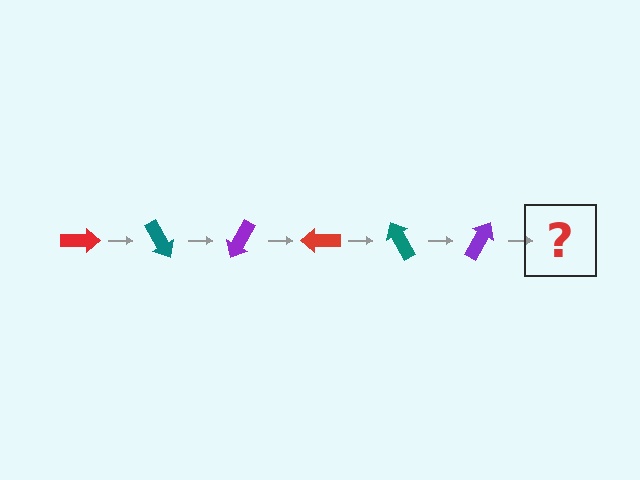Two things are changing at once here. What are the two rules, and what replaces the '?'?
The two rules are that it rotates 60 degrees each step and the color cycles through red, teal, and purple. The '?' should be a red arrow, rotated 360 degrees from the start.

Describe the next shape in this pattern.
It should be a red arrow, rotated 360 degrees from the start.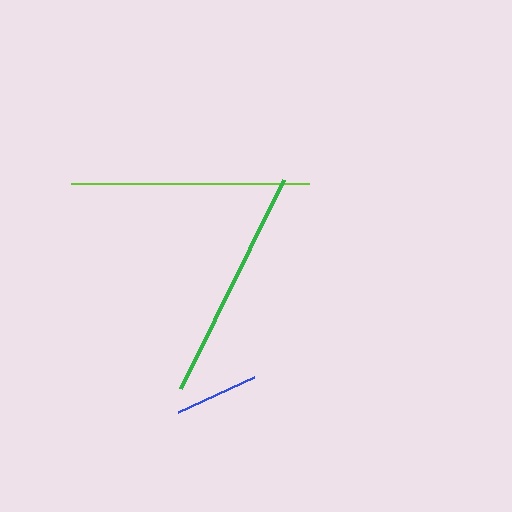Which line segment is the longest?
The lime line is the longest at approximately 238 pixels.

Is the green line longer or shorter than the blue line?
The green line is longer than the blue line.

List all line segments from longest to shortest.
From longest to shortest: lime, green, blue.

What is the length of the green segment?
The green segment is approximately 233 pixels long.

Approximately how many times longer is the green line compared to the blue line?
The green line is approximately 2.8 times the length of the blue line.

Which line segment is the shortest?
The blue line is the shortest at approximately 84 pixels.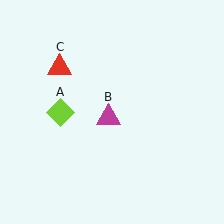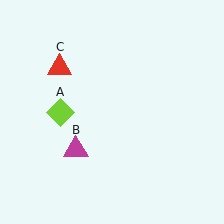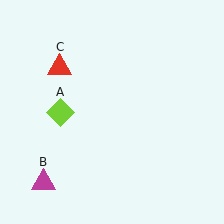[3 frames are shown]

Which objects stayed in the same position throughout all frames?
Lime diamond (object A) and red triangle (object C) remained stationary.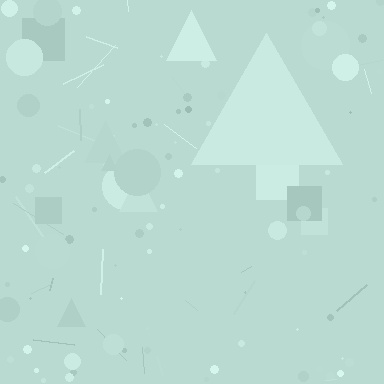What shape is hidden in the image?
A triangle is hidden in the image.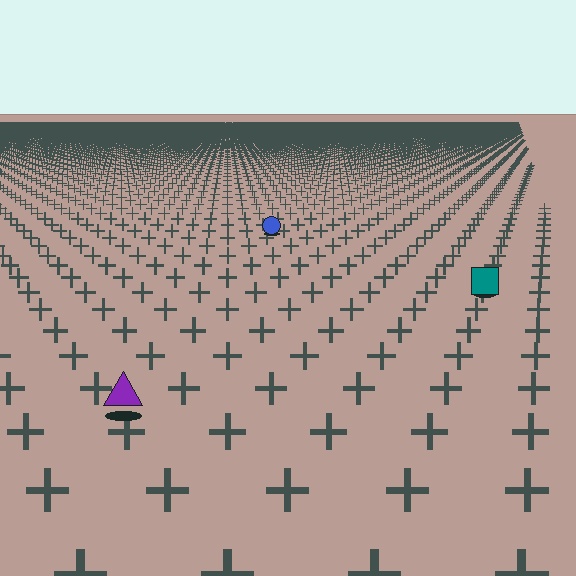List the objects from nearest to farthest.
From nearest to farthest: the purple triangle, the teal square, the blue circle.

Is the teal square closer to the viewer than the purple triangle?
No. The purple triangle is closer — you can tell from the texture gradient: the ground texture is coarser near it.